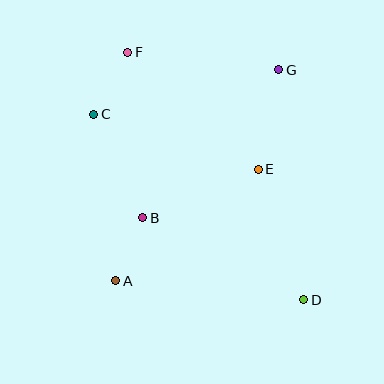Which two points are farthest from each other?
Points D and F are farthest from each other.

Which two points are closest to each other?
Points A and B are closest to each other.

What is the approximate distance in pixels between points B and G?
The distance between B and G is approximately 201 pixels.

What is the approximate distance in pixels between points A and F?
The distance between A and F is approximately 229 pixels.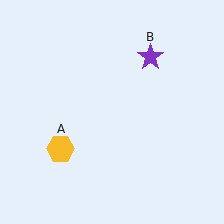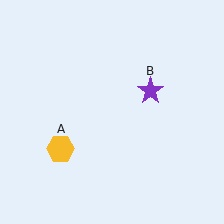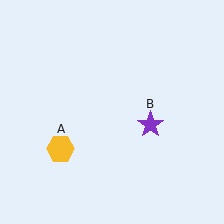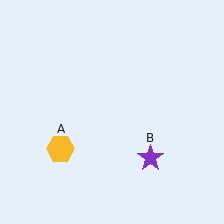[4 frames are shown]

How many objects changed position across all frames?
1 object changed position: purple star (object B).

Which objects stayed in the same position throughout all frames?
Yellow hexagon (object A) remained stationary.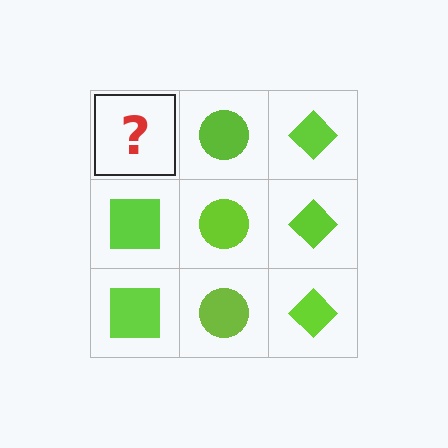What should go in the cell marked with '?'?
The missing cell should contain a lime square.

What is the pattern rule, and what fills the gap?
The rule is that each column has a consistent shape. The gap should be filled with a lime square.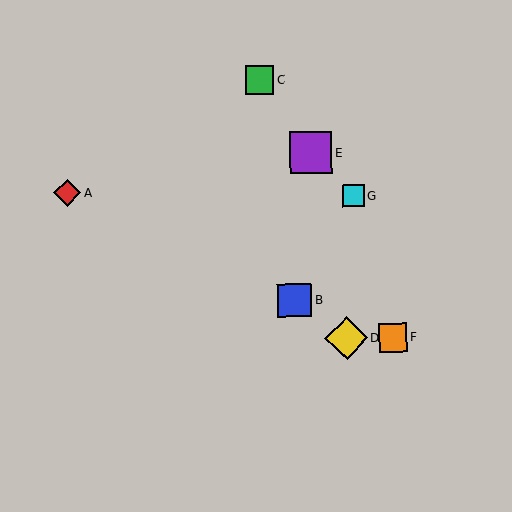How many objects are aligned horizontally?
2 objects (D, F) are aligned horizontally.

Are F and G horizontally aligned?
No, F is at y≈338 and G is at y≈196.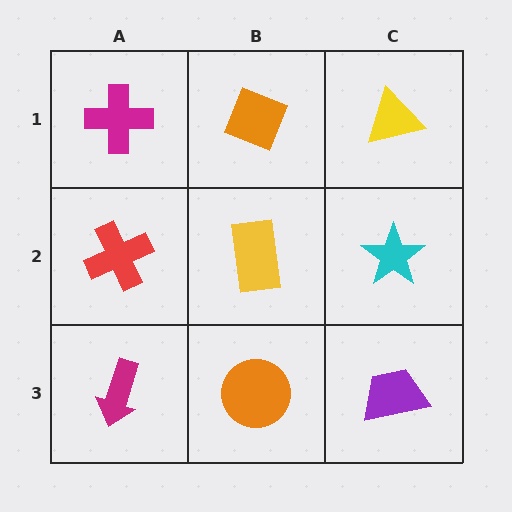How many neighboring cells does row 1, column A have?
2.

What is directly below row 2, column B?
An orange circle.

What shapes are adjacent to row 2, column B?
An orange diamond (row 1, column B), an orange circle (row 3, column B), a red cross (row 2, column A), a cyan star (row 2, column C).